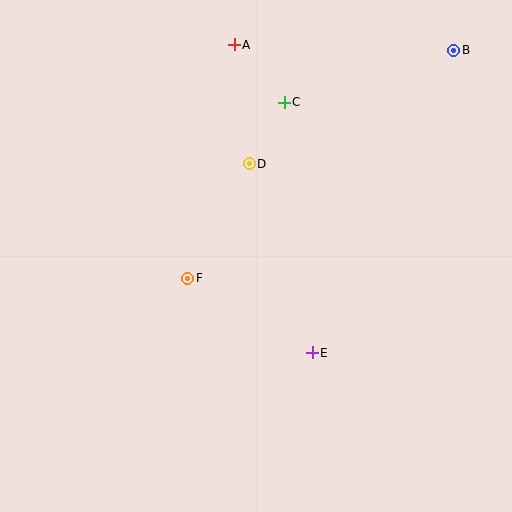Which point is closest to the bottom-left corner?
Point F is closest to the bottom-left corner.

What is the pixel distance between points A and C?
The distance between A and C is 76 pixels.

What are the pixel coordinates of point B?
Point B is at (454, 50).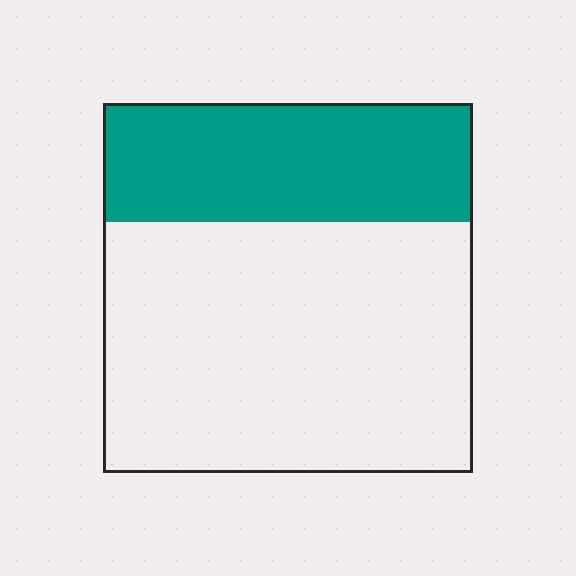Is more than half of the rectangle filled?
No.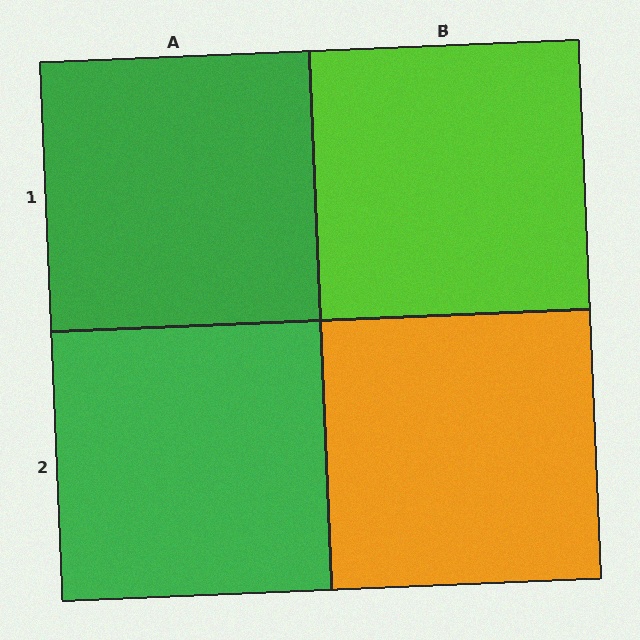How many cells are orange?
1 cell is orange.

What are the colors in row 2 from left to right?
Green, orange.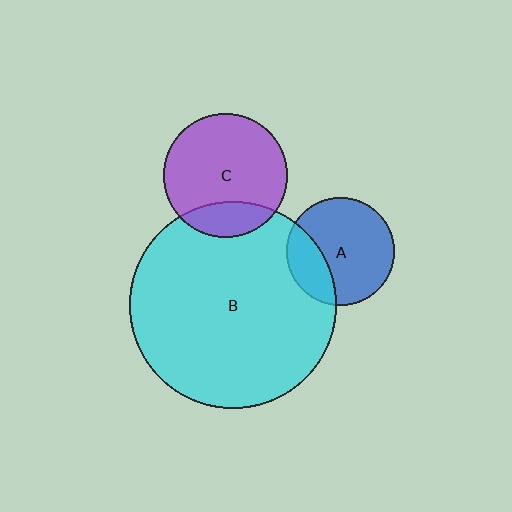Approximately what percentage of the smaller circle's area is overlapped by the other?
Approximately 20%.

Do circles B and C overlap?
Yes.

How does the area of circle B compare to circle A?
Approximately 3.7 times.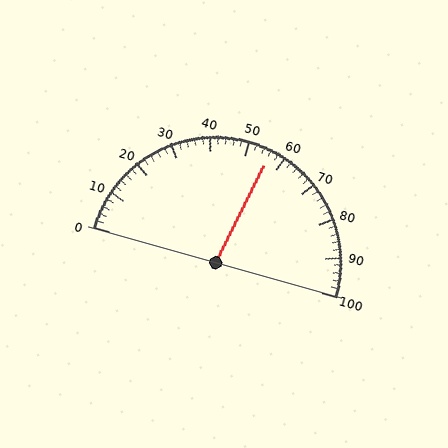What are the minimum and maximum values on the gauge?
The gauge ranges from 0 to 100.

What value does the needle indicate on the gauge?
The needle indicates approximately 56.